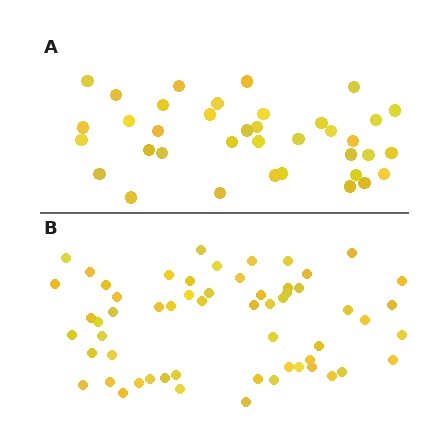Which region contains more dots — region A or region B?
Region B (the bottom region) has more dots.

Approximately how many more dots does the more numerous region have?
Region B has approximately 20 more dots than region A.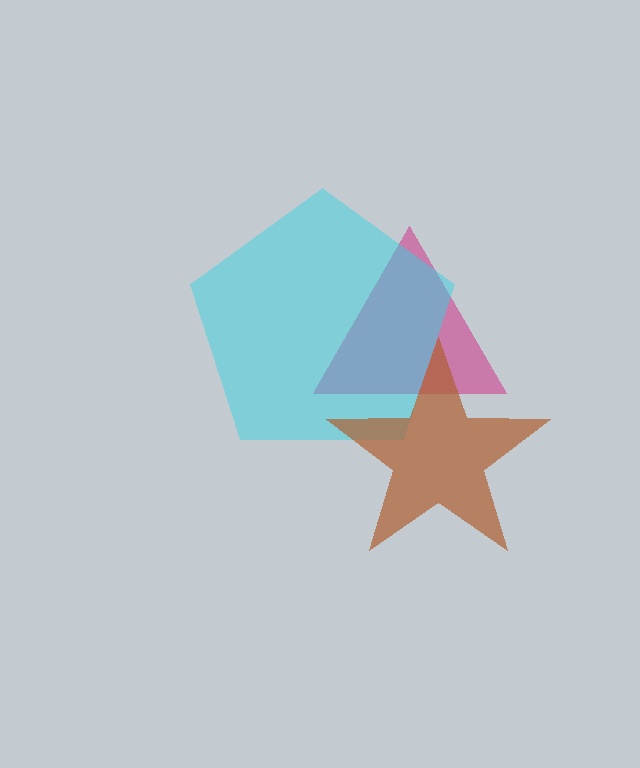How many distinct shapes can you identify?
There are 3 distinct shapes: a magenta triangle, a cyan pentagon, a brown star.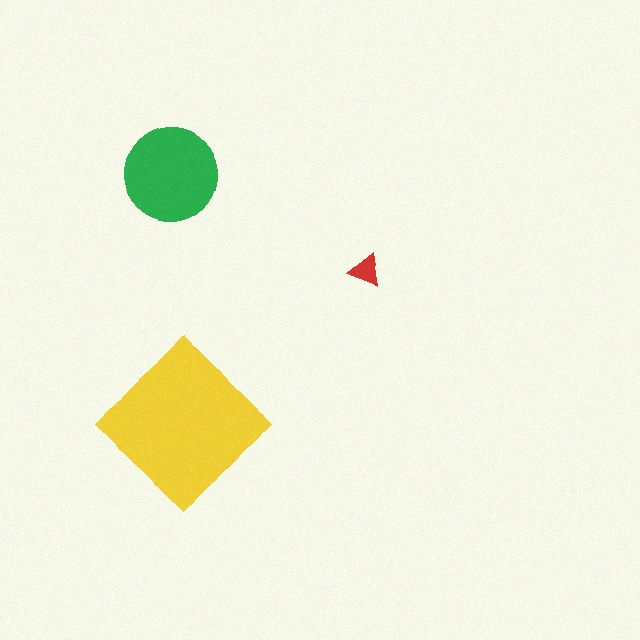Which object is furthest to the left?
The green circle is leftmost.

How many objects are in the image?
There are 3 objects in the image.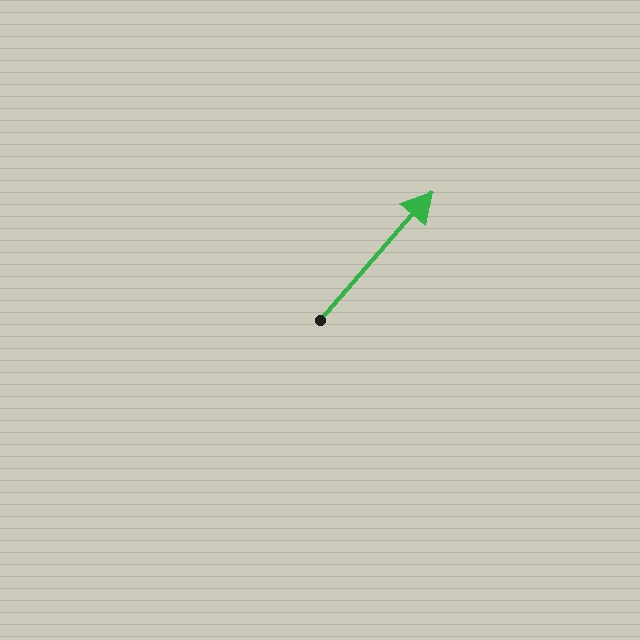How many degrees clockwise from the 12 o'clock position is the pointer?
Approximately 41 degrees.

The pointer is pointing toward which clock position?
Roughly 1 o'clock.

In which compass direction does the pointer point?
Northeast.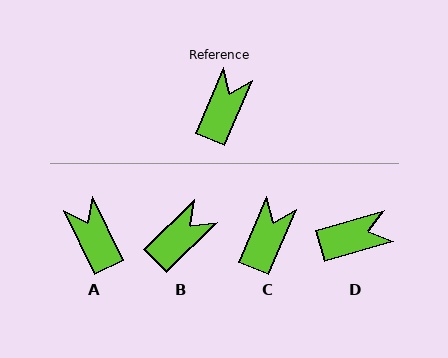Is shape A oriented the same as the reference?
No, it is off by about 49 degrees.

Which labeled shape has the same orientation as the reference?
C.